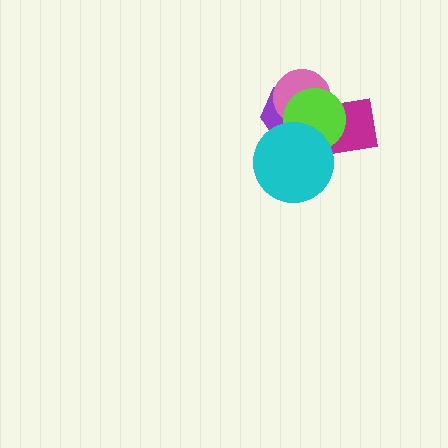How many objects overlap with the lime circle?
4 objects overlap with the lime circle.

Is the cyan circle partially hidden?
No, no other shape covers it.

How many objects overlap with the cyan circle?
3 objects overlap with the cyan circle.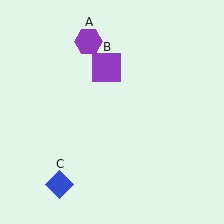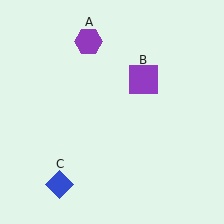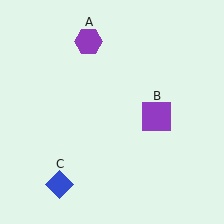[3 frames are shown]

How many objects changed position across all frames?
1 object changed position: purple square (object B).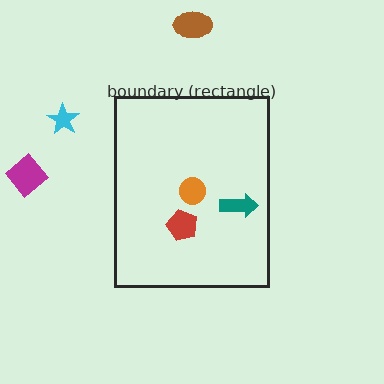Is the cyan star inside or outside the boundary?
Outside.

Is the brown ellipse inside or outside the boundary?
Outside.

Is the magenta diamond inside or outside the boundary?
Outside.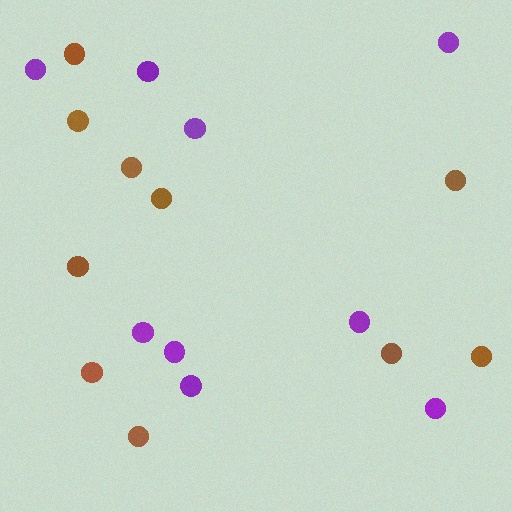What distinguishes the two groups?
There are 2 groups: one group of purple circles (9) and one group of brown circles (10).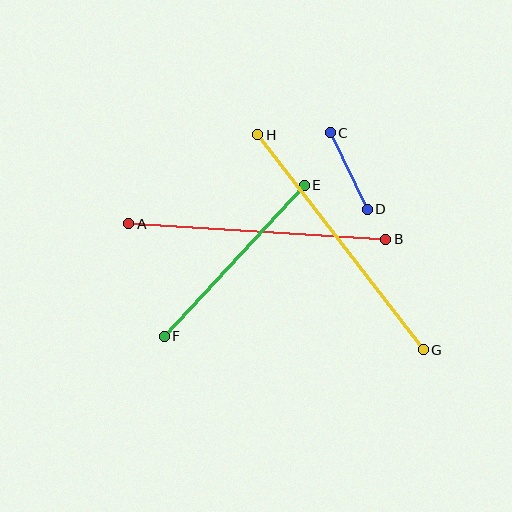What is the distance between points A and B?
The distance is approximately 258 pixels.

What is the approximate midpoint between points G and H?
The midpoint is at approximately (341, 242) pixels.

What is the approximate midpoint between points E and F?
The midpoint is at approximately (234, 261) pixels.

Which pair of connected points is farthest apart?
Points G and H are farthest apart.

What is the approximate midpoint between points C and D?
The midpoint is at approximately (349, 171) pixels.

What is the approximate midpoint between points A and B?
The midpoint is at approximately (257, 232) pixels.